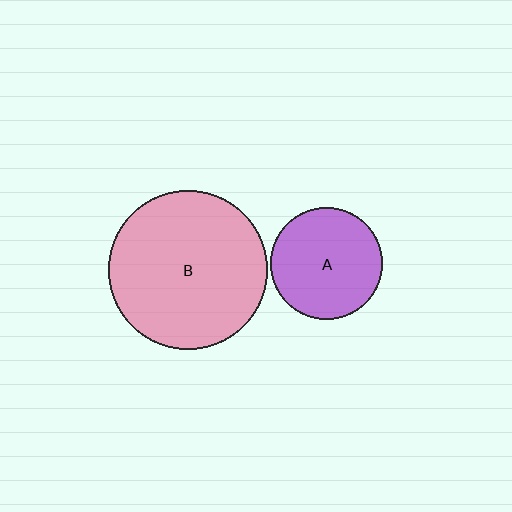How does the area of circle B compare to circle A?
Approximately 2.0 times.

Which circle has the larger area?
Circle B (pink).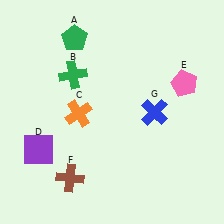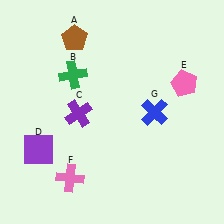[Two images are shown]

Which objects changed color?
A changed from green to brown. C changed from orange to purple. F changed from brown to pink.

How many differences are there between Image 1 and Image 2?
There are 3 differences between the two images.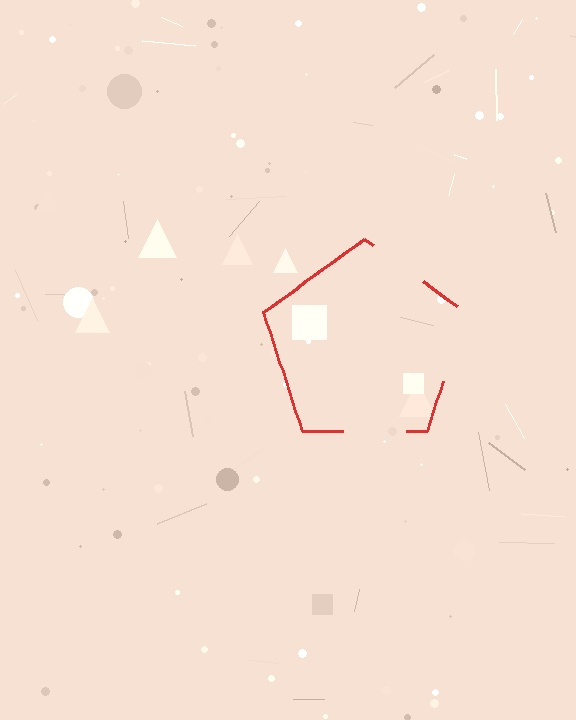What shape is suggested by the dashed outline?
The dashed outline suggests a pentagon.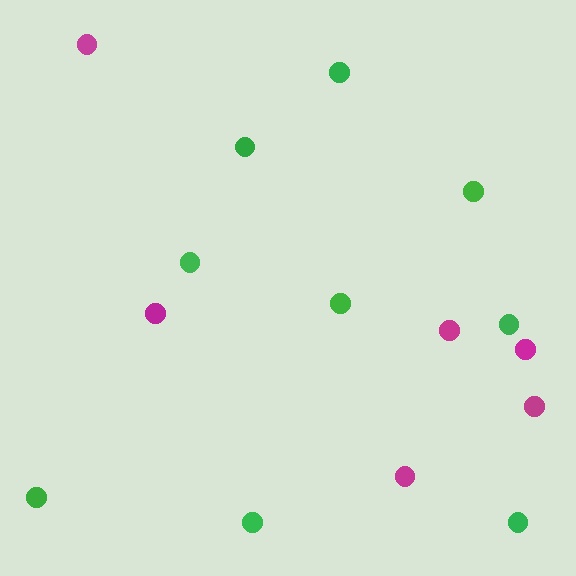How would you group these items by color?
There are 2 groups: one group of magenta circles (6) and one group of green circles (9).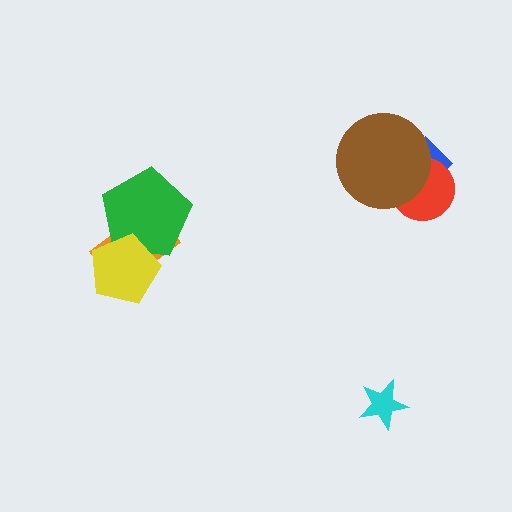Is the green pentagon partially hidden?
Yes, it is partially covered by another shape.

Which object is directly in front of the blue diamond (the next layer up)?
The red circle is directly in front of the blue diamond.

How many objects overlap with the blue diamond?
2 objects overlap with the blue diamond.